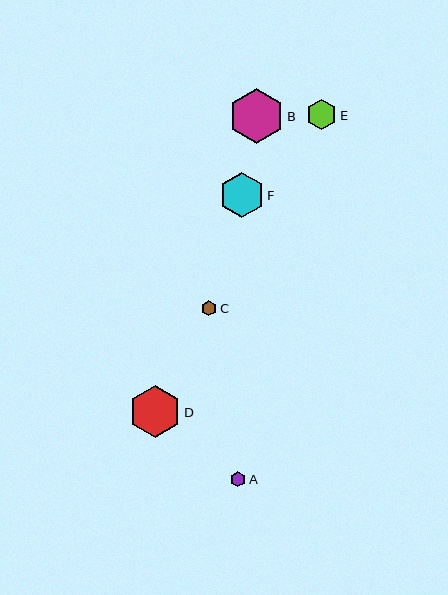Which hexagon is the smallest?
Hexagon C is the smallest with a size of approximately 15 pixels.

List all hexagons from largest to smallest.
From largest to smallest: B, D, F, E, A, C.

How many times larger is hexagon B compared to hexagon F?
Hexagon B is approximately 1.2 times the size of hexagon F.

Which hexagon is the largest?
Hexagon B is the largest with a size of approximately 55 pixels.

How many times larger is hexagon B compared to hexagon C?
Hexagon B is approximately 3.6 times the size of hexagon C.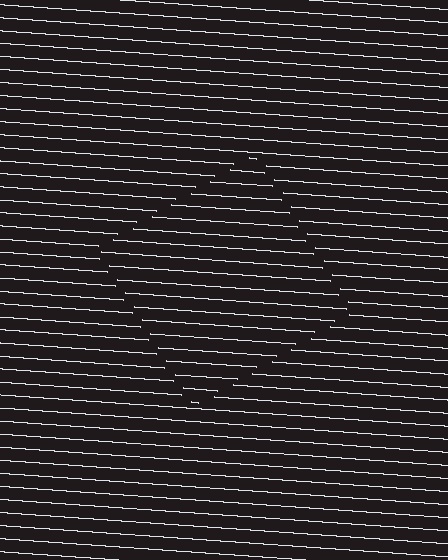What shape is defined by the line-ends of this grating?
An illusory square. The interior of the shape contains the same grating, shifted by half a period — the contour is defined by the phase discontinuity where line-ends from the inner and outer gratings abut.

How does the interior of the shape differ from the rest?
The interior of the shape contains the same grating, shifted by half a period — the contour is defined by the phase discontinuity where line-ends from the inner and outer gratings abut.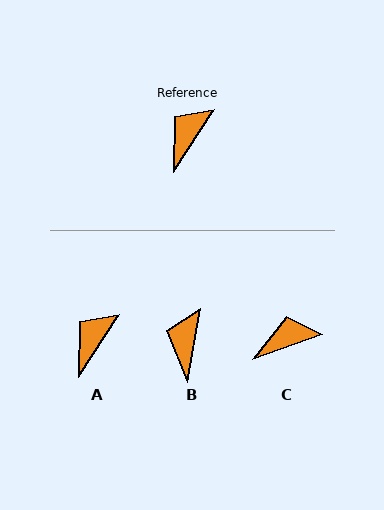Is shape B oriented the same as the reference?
No, it is off by about 24 degrees.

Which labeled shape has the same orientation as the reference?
A.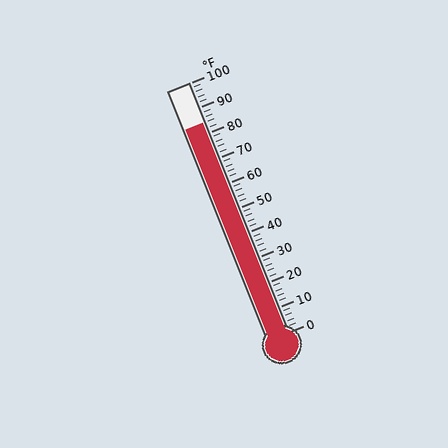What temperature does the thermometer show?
The thermometer shows approximately 84°F.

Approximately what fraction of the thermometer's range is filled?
The thermometer is filled to approximately 85% of its range.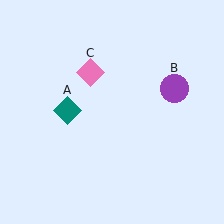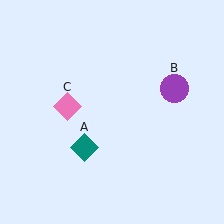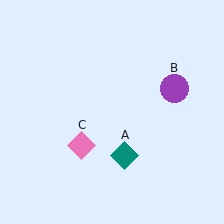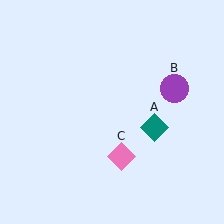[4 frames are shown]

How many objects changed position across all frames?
2 objects changed position: teal diamond (object A), pink diamond (object C).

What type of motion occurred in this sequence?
The teal diamond (object A), pink diamond (object C) rotated counterclockwise around the center of the scene.